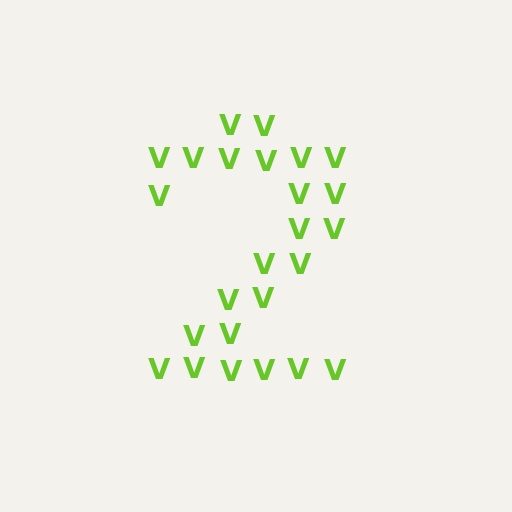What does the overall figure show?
The overall figure shows the digit 2.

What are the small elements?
The small elements are letter V's.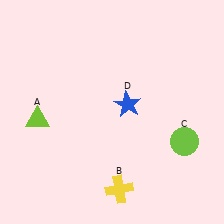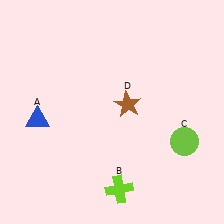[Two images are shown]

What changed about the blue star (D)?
In Image 1, D is blue. In Image 2, it changed to brown.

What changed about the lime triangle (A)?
In Image 1, A is lime. In Image 2, it changed to blue.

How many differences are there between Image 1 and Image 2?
There are 3 differences between the two images.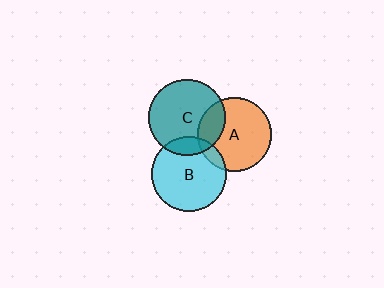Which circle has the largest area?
Circle C (teal).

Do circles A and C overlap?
Yes.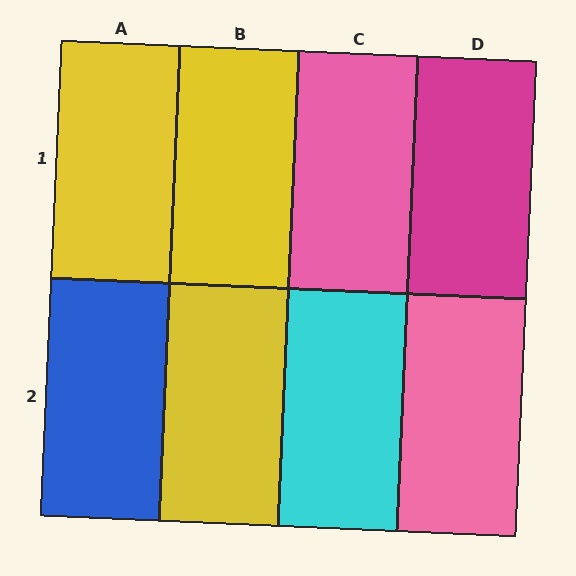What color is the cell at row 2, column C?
Cyan.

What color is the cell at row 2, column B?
Yellow.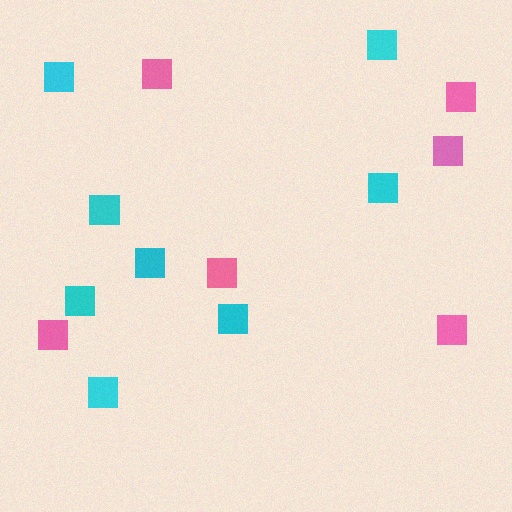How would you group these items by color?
There are 2 groups: one group of cyan squares (8) and one group of pink squares (6).